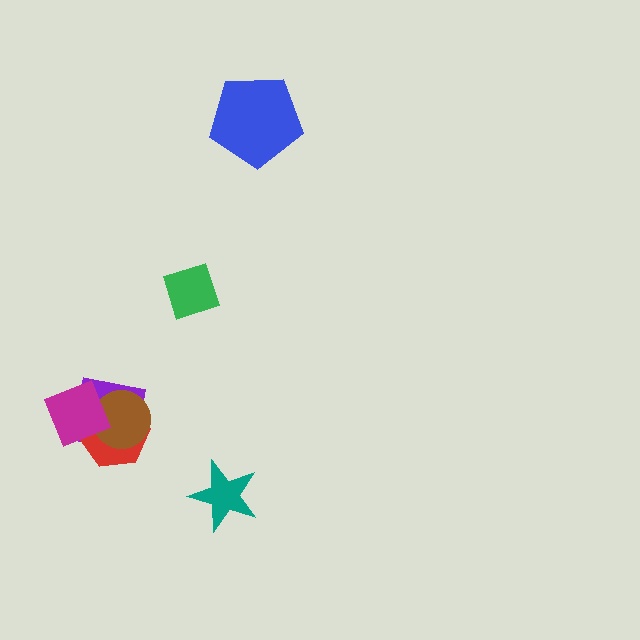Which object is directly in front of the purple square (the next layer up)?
The red hexagon is directly in front of the purple square.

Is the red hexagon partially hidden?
Yes, it is partially covered by another shape.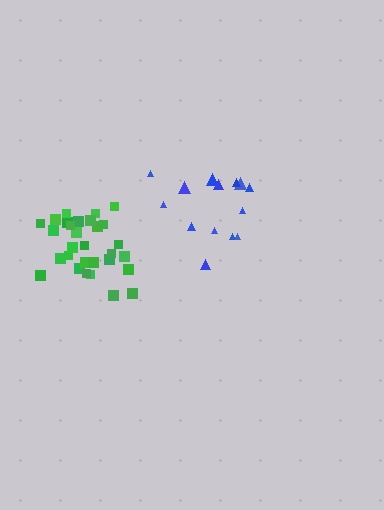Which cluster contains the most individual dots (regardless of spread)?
Green (30).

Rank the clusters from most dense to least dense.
green, blue.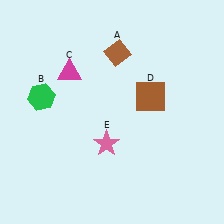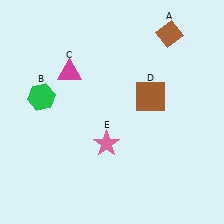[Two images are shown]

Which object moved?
The brown diamond (A) moved right.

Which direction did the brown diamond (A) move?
The brown diamond (A) moved right.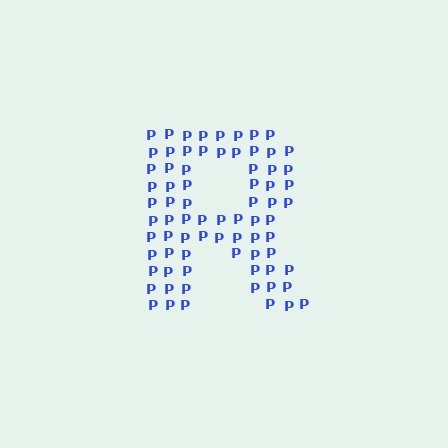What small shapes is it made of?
It is made of small letter P's.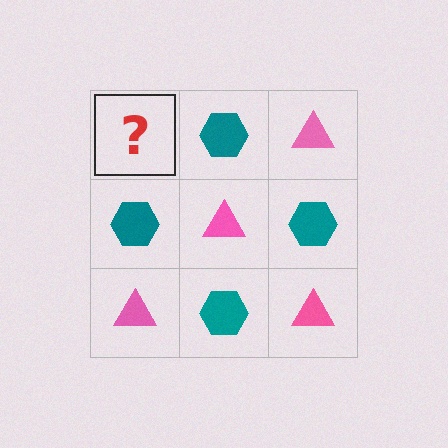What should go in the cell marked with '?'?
The missing cell should contain a pink triangle.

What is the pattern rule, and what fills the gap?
The rule is that it alternates pink triangle and teal hexagon in a checkerboard pattern. The gap should be filled with a pink triangle.